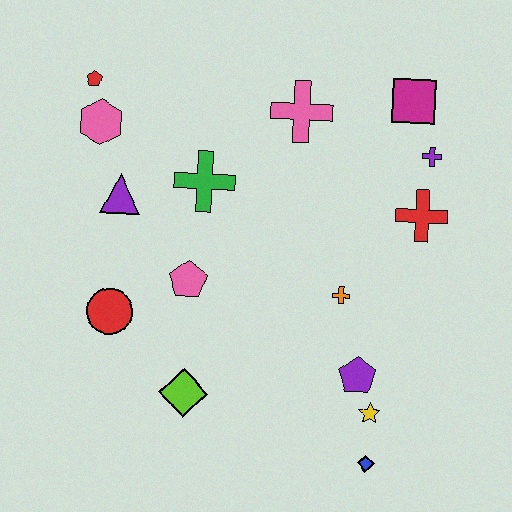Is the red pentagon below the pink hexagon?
No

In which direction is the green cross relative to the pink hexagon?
The green cross is to the right of the pink hexagon.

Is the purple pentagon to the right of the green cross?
Yes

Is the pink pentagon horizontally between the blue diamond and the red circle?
Yes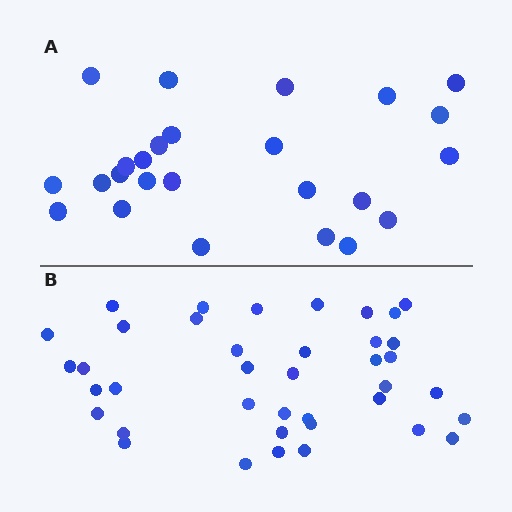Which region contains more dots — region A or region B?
Region B (the bottom region) has more dots.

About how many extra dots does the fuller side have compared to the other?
Region B has approximately 15 more dots than region A.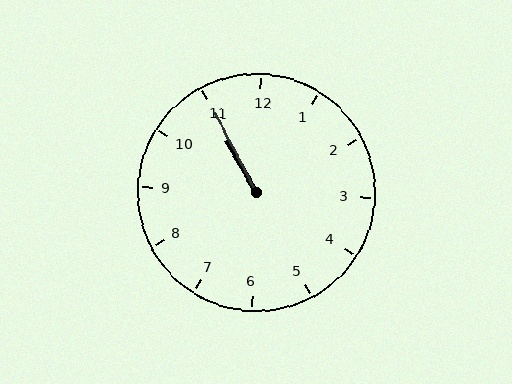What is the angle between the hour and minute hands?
Approximately 2 degrees.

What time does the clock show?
10:55.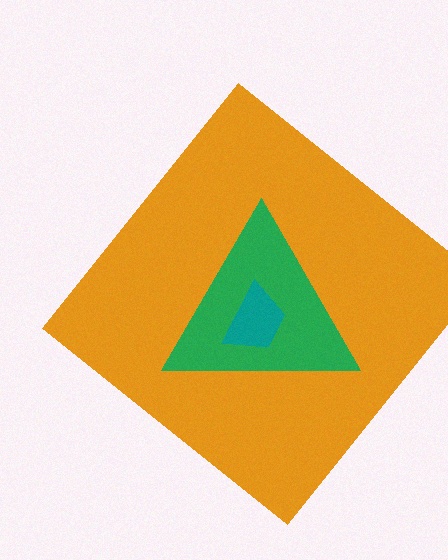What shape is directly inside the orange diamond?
The green triangle.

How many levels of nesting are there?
3.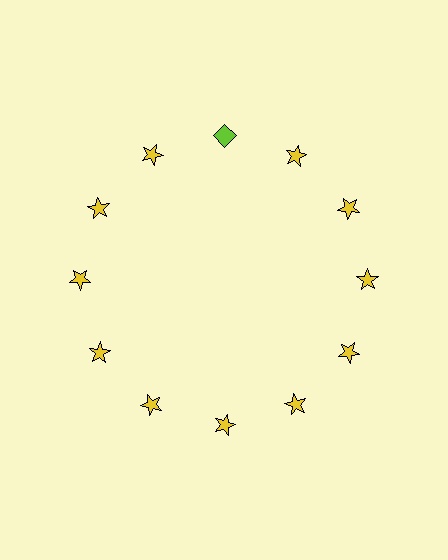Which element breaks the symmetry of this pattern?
The lime diamond at roughly the 12 o'clock position breaks the symmetry. All other shapes are yellow stars.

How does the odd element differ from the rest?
It differs in both color (lime instead of yellow) and shape (diamond instead of star).